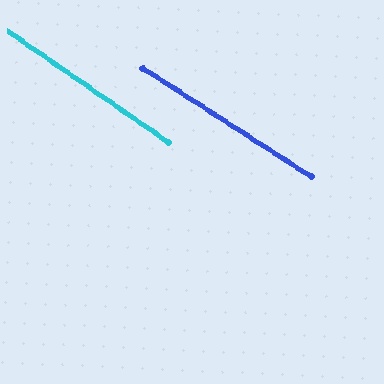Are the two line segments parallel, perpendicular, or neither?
Parallel — their directions differ by only 1.8°.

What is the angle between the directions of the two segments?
Approximately 2 degrees.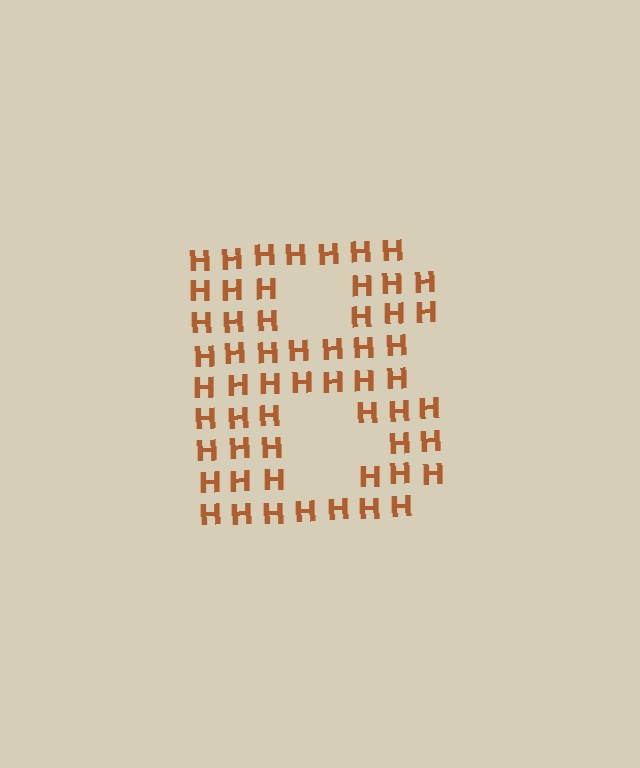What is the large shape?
The large shape is the letter B.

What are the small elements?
The small elements are letter H's.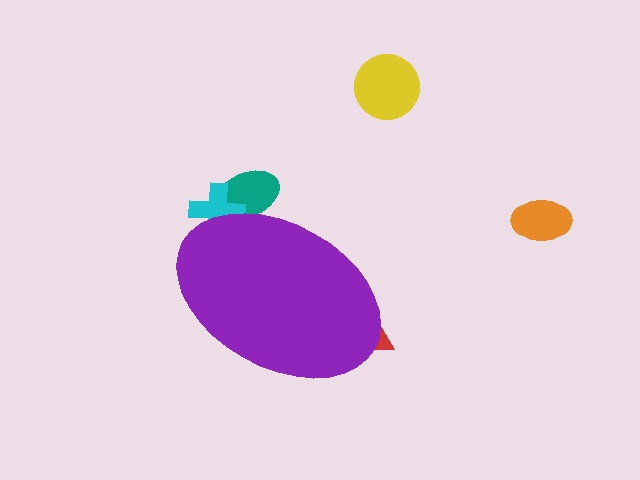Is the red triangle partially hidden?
Yes, the red triangle is partially hidden behind the purple ellipse.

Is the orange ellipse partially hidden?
No, the orange ellipse is fully visible.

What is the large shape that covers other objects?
A purple ellipse.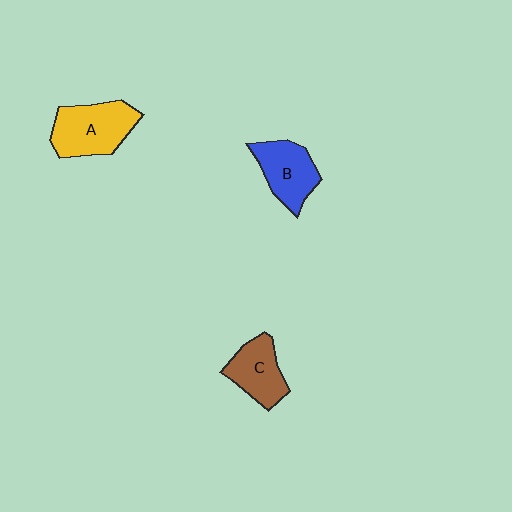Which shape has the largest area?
Shape A (yellow).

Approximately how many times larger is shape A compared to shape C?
Approximately 1.3 times.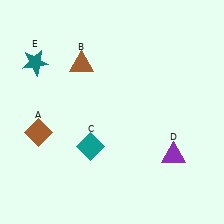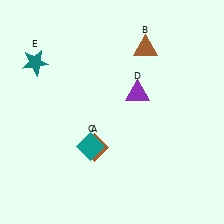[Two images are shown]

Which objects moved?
The objects that moved are: the brown diamond (A), the brown triangle (B), the purple triangle (D).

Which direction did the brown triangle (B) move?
The brown triangle (B) moved right.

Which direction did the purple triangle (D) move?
The purple triangle (D) moved up.